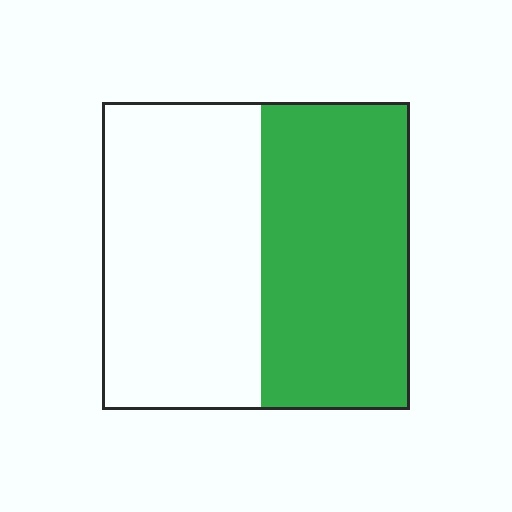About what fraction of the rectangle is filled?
About one half (1/2).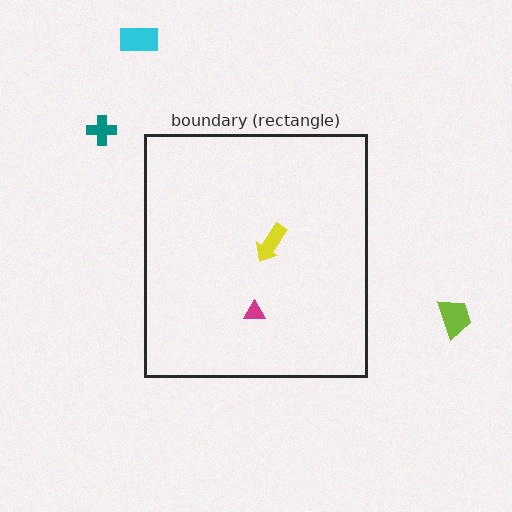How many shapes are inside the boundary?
2 inside, 3 outside.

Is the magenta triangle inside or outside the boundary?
Inside.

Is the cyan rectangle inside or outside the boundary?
Outside.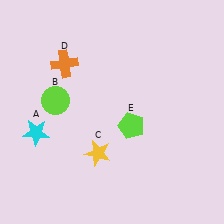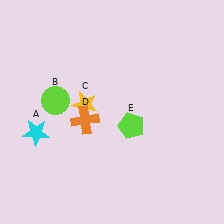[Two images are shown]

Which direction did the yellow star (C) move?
The yellow star (C) moved up.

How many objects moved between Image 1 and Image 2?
2 objects moved between the two images.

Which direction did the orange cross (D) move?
The orange cross (D) moved down.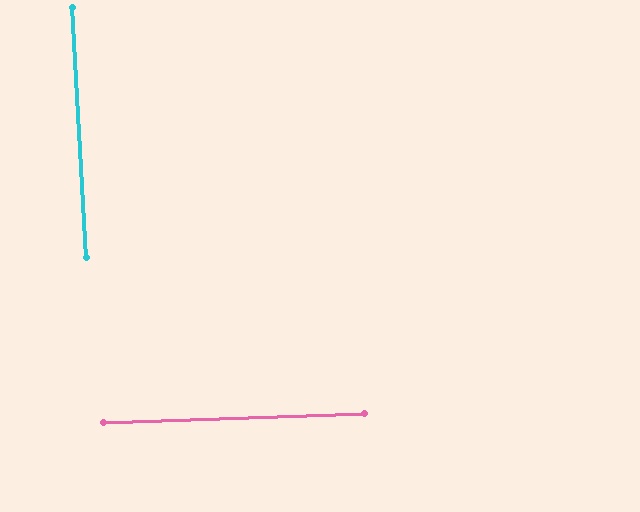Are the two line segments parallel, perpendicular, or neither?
Perpendicular — they meet at approximately 89°.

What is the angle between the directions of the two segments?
Approximately 89 degrees.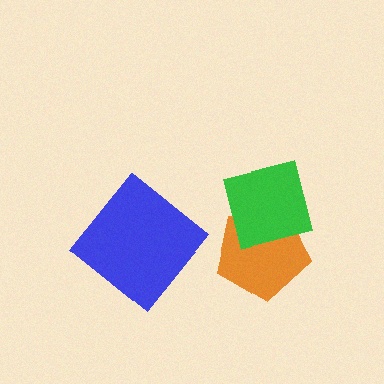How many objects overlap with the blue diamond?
0 objects overlap with the blue diamond.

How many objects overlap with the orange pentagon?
1 object overlaps with the orange pentagon.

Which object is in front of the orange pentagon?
The green square is in front of the orange pentagon.